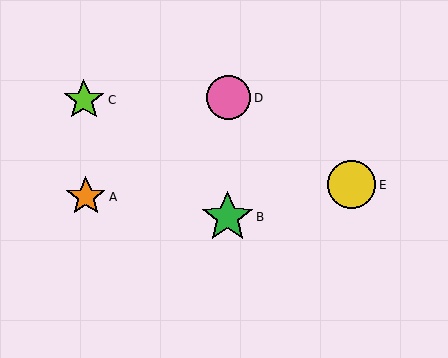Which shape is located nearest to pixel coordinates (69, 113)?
The lime star (labeled C) at (84, 100) is nearest to that location.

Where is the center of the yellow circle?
The center of the yellow circle is at (351, 185).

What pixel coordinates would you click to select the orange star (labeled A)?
Click at (86, 197) to select the orange star A.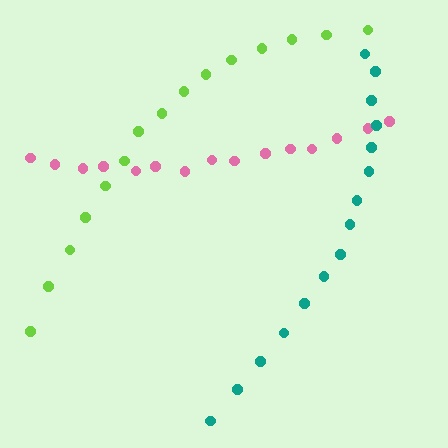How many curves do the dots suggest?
There are 3 distinct paths.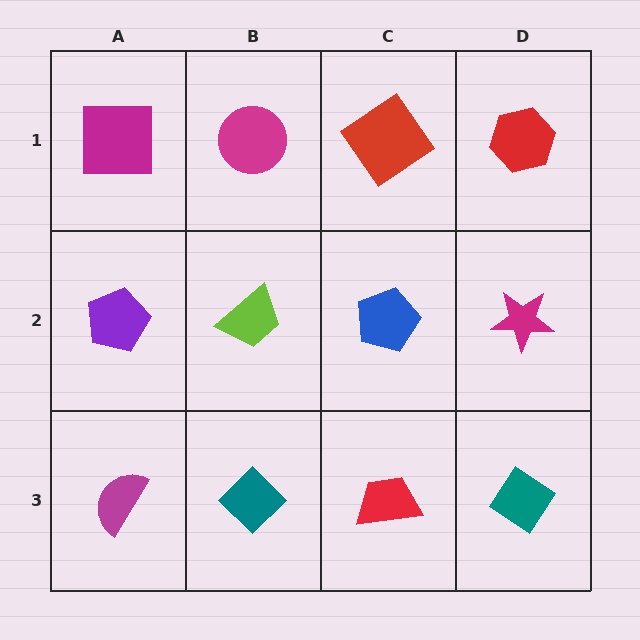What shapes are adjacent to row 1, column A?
A purple pentagon (row 2, column A), a magenta circle (row 1, column B).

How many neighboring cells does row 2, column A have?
3.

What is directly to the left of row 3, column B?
A magenta semicircle.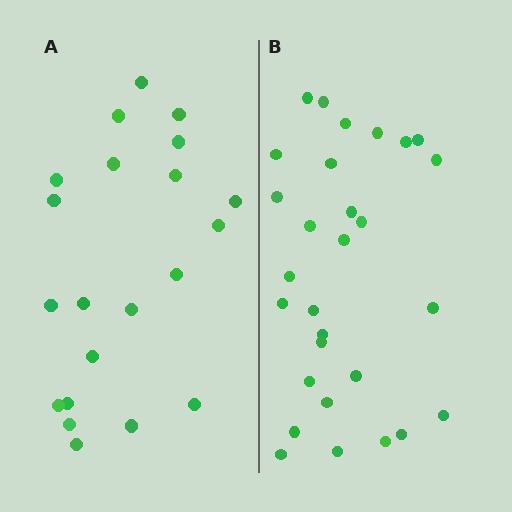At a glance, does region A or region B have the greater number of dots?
Region B (the right region) has more dots.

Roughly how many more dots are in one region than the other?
Region B has roughly 8 or so more dots than region A.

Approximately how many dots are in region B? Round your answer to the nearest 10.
About 30 dots. (The exact count is 29, which rounds to 30.)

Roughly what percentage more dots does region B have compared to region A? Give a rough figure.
About 40% more.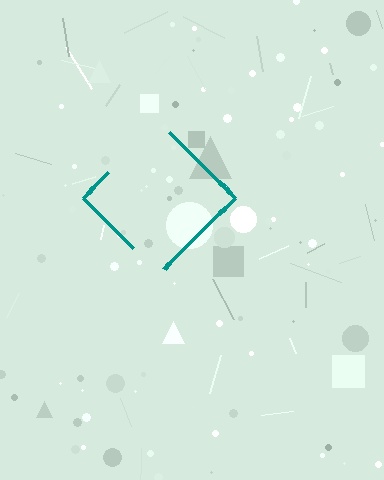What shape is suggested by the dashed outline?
The dashed outline suggests a diamond.